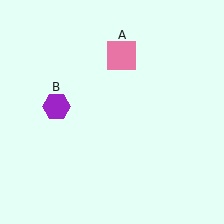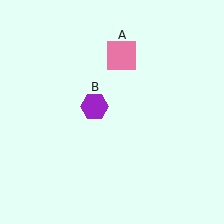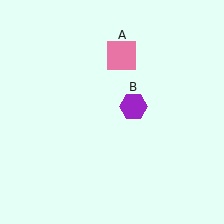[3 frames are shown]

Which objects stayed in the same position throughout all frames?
Pink square (object A) remained stationary.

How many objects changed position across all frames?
1 object changed position: purple hexagon (object B).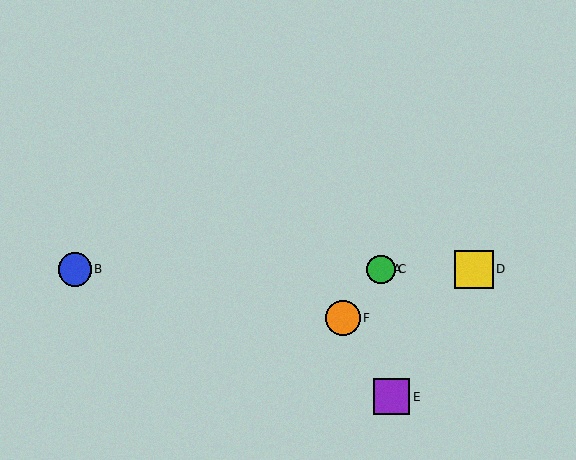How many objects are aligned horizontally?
4 objects (A, B, C, D) are aligned horizontally.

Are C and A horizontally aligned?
Yes, both are at y≈269.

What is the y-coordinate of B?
Object B is at y≈269.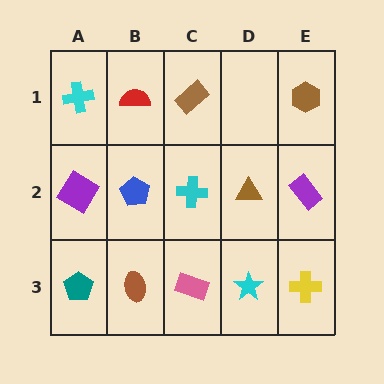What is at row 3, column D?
A cyan star.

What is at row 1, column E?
A brown hexagon.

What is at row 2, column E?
A purple rectangle.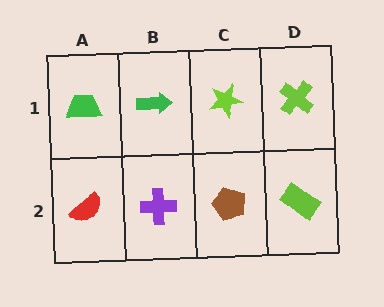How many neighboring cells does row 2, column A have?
2.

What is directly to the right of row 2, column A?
A purple cross.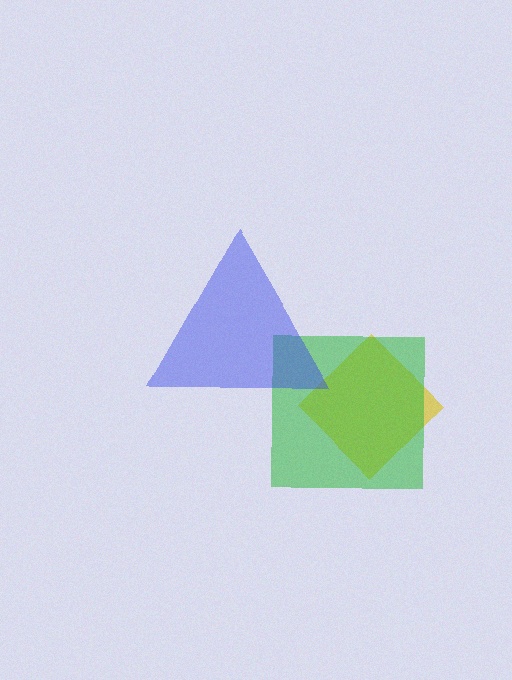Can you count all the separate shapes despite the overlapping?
Yes, there are 3 separate shapes.